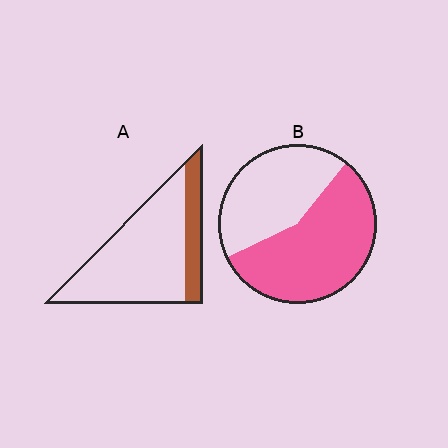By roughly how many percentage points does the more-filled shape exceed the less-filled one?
By roughly 35 percentage points (B over A).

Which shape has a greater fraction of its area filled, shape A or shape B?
Shape B.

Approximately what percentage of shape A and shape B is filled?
A is approximately 20% and B is approximately 55%.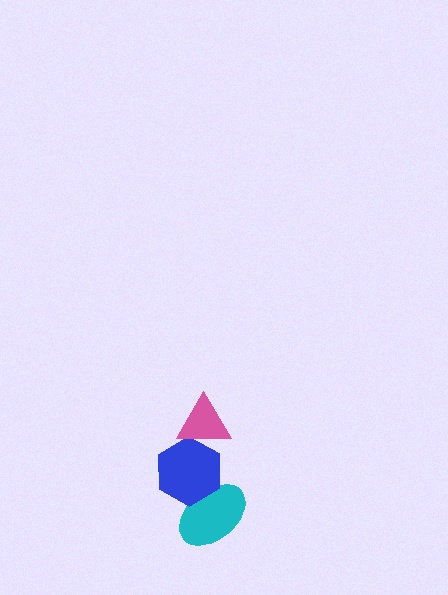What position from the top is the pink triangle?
The pink triangle is 1st from the top.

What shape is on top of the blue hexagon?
The pink triangle is on top of the blue hexagon.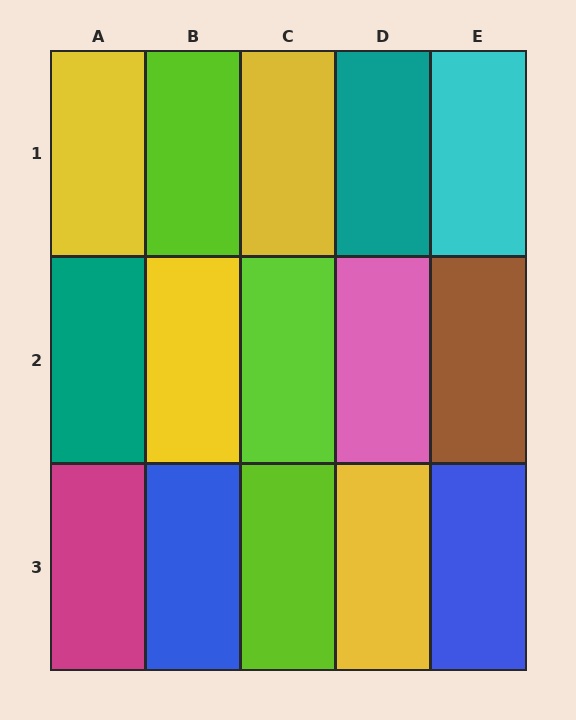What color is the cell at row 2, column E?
Brown.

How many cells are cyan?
1 cell is cyan.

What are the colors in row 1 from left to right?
Yellow, lime, yellow, teal, cyan.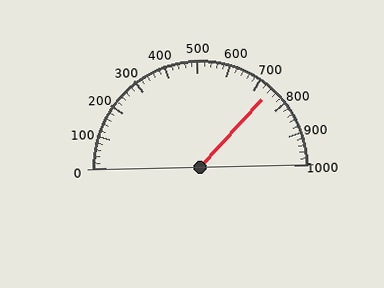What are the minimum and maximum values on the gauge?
The gauge ranges from 0 to 1000.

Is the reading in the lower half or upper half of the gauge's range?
The reading is in the upper half of the range (0 to 1000).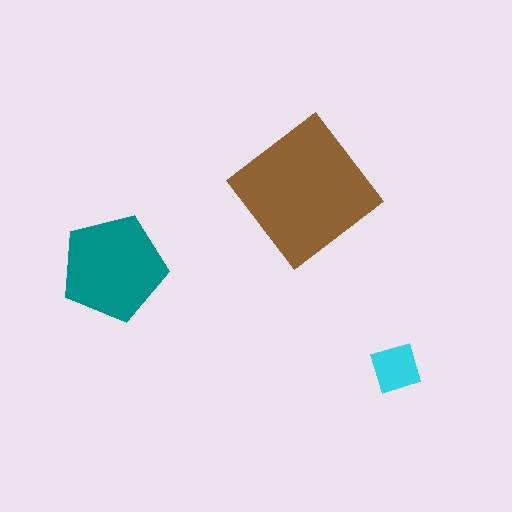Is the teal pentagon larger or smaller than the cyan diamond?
Larger.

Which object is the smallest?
The cyan diamond.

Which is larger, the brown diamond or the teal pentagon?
The brown diamond.